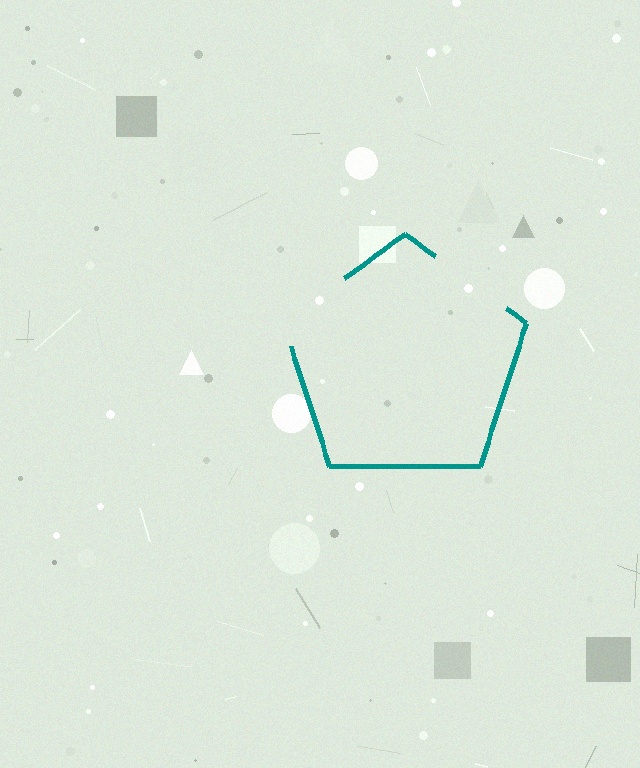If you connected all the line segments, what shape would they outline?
They would outline a pentagon.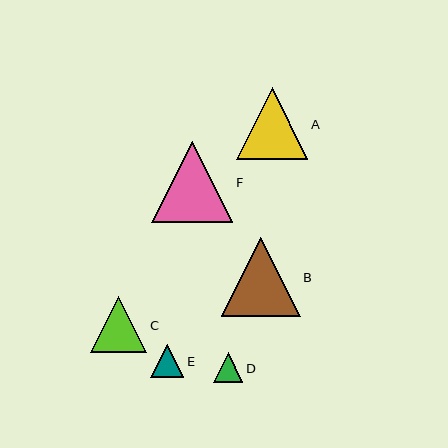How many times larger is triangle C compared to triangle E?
Triangle C is approximately 1.7 times the size of triangle E.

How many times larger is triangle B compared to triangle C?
Triangle B is approximately 1.4 times the size of triangle C.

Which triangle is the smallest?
Triangle D is the smallest with a size of approximately 30 pixels.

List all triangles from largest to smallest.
From largest to smallest: F, B, A, C, E, D.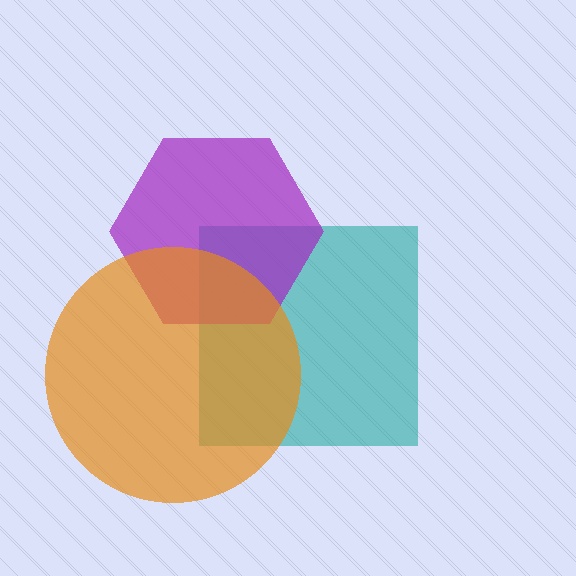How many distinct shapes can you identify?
There are 3 distinct shapes: a teal square, a purple hexagon, an orange circle.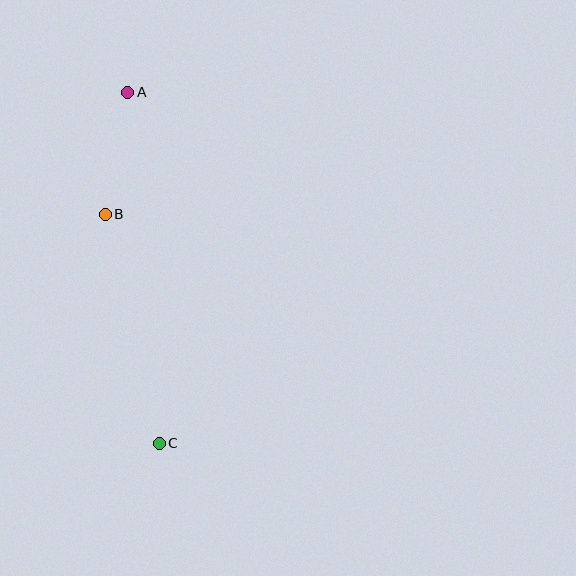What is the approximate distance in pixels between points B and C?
The distance between B and C is approximately 236 pixels.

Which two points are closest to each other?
Points A and B are closest to each other.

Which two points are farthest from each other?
Points A and C are farthest from each other.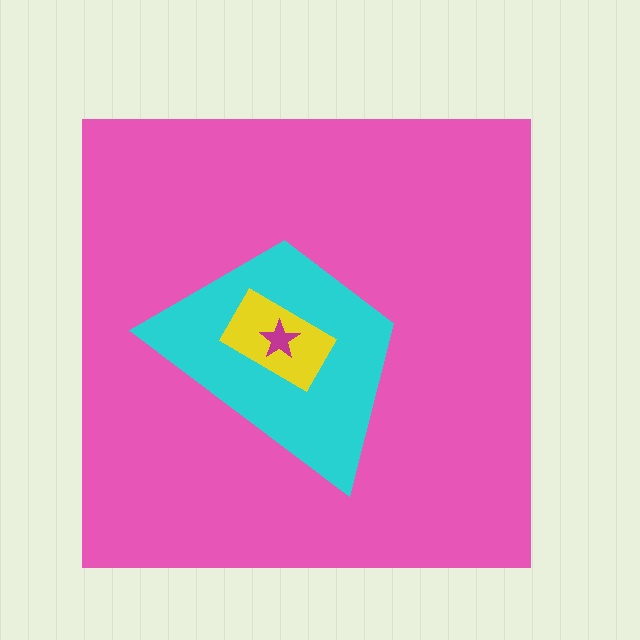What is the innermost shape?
The magenta star.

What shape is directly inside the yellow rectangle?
The magenta star.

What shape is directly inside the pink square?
The cyan trapezoid.